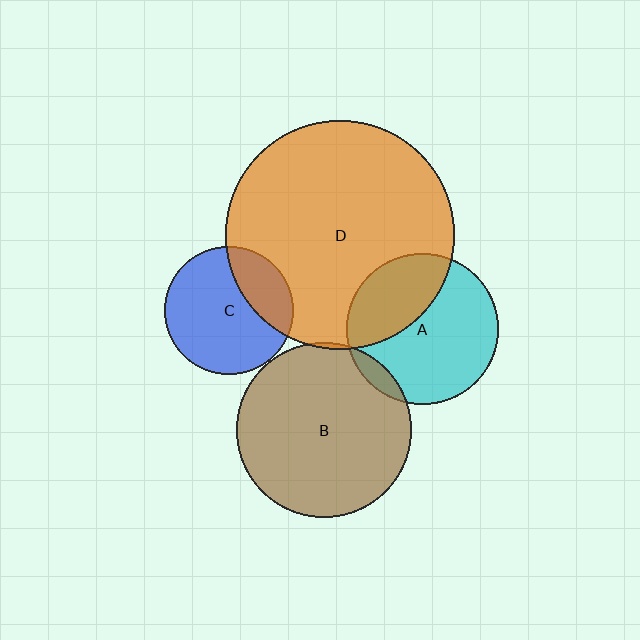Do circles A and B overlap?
Yes.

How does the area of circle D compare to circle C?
Approximately 3.2 times.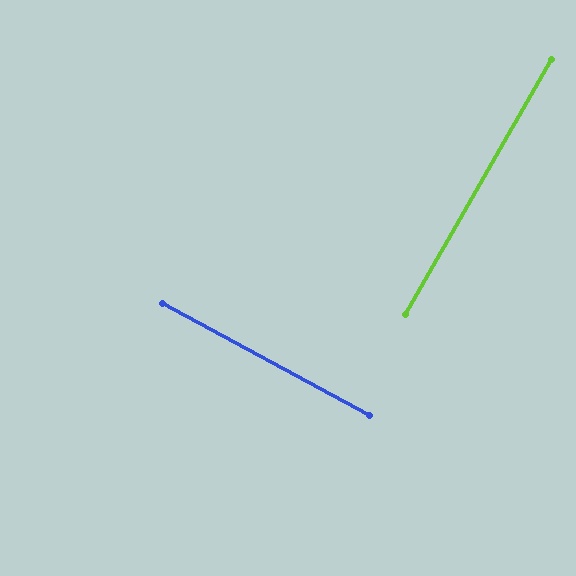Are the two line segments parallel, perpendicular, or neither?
Perpendicular — they meet at approximately 89°.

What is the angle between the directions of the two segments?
Approximately 89 degrees.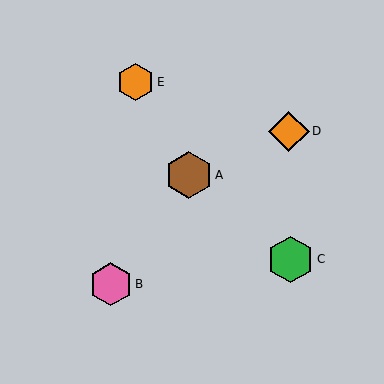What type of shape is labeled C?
Shape C is a green hexagon.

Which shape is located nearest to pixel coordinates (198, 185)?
The brown hexagon (labeled A) at (189, 175) is nearest to that location.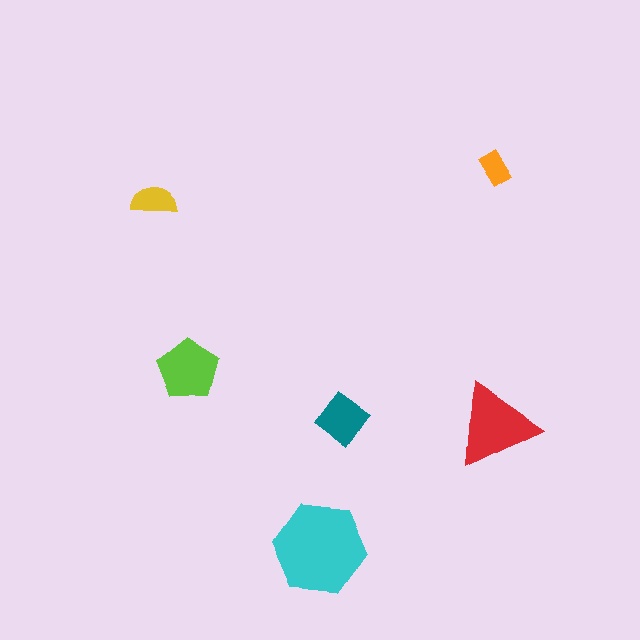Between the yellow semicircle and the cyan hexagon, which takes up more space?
The cyan hexagon.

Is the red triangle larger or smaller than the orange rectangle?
Larger.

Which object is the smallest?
The orange rectangle.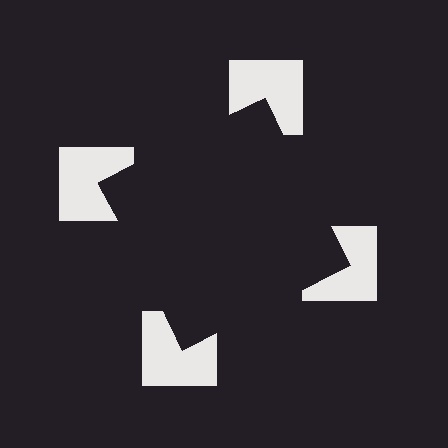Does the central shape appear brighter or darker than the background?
It typically appears slightly darker than the background, even though no actual brightness change is drawn.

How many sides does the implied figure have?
4 sides.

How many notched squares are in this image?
There are 4 — one at each vertex of the illusory square.